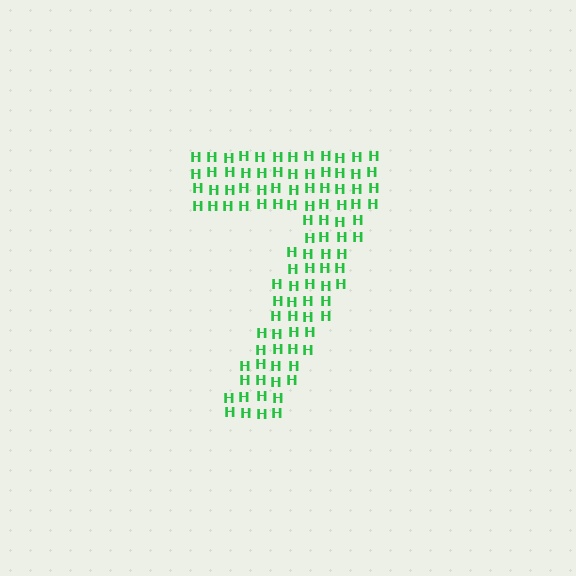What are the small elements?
The small elements are letter H's.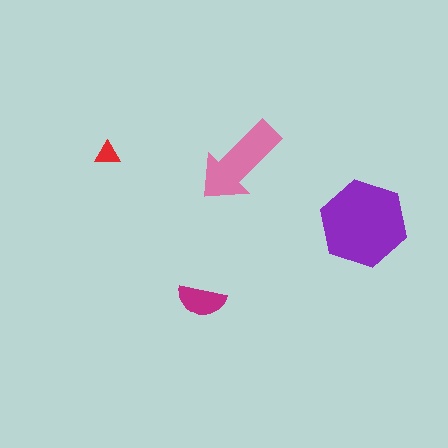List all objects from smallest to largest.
The red triangle, the magenta semicircle, the pink arrow, the purple hexagon.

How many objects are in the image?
There are 4 objects in the image.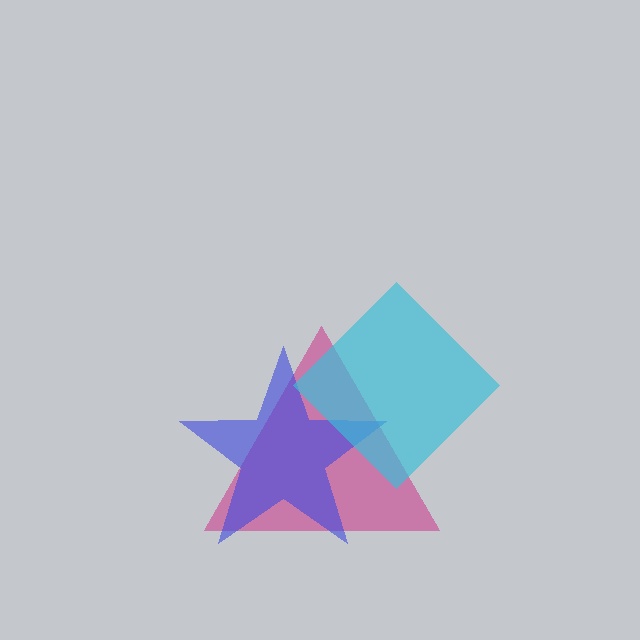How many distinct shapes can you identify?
There are 3 distinct shapes: a magenta triangle, a blue star, a cyan diamond.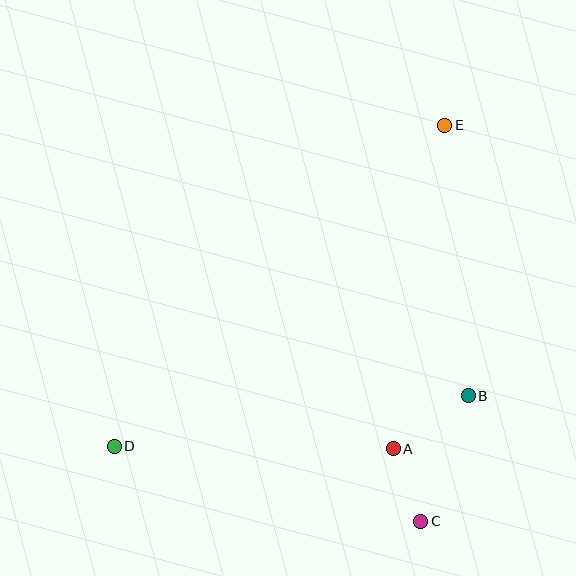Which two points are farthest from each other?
Points D and E are farthest from each other.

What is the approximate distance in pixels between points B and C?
The distance between B and C is approximately 134 pixels.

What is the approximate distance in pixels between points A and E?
The distance between A and E is approximately 327 pixels.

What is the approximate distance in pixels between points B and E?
The distance between B and E is approximately 272 pixels.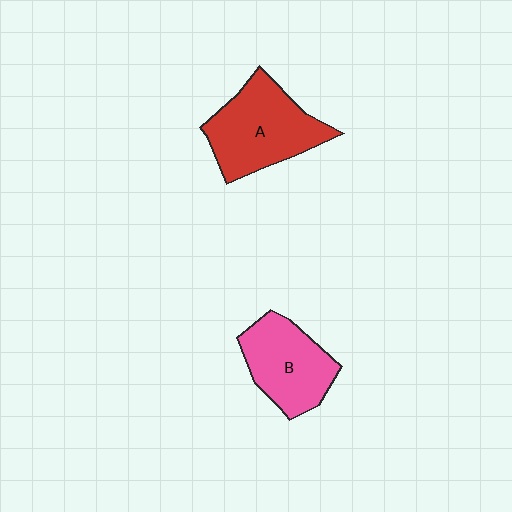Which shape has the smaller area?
Shape B (pink).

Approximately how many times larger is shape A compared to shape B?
Approximately 1.2 times.